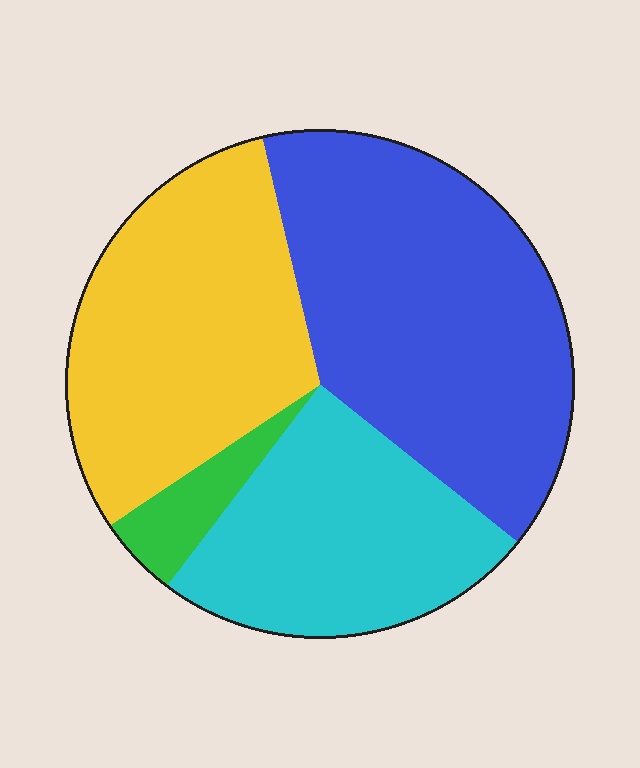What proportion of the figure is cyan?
Cyan takes up about one quarter (1/4) of the figure.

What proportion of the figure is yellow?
Yellow takes up between a sixth and a third of the figure.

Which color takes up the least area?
Green, at roughly 5%.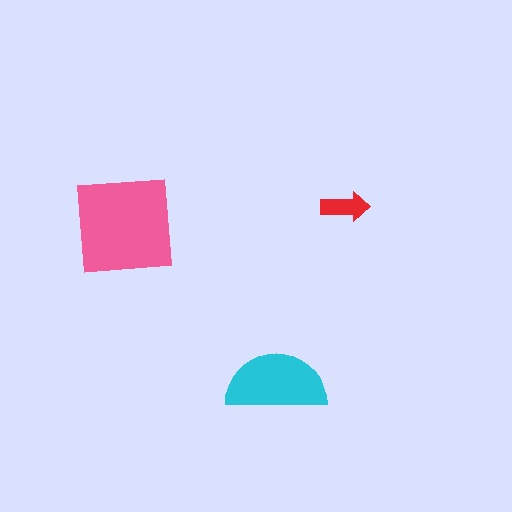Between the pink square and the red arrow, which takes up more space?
The pink square.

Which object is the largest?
The pink square.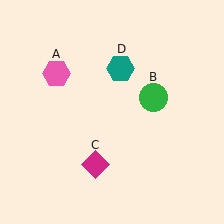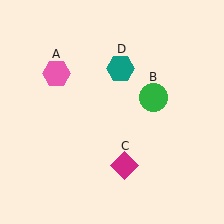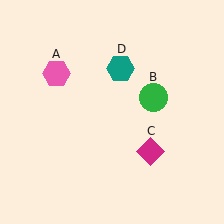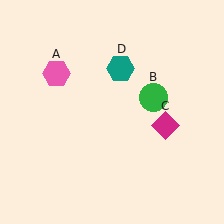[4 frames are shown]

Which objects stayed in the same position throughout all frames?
Pink hexagon (object A) and green circle (object B) and teal hexagon (object D) remained stationary.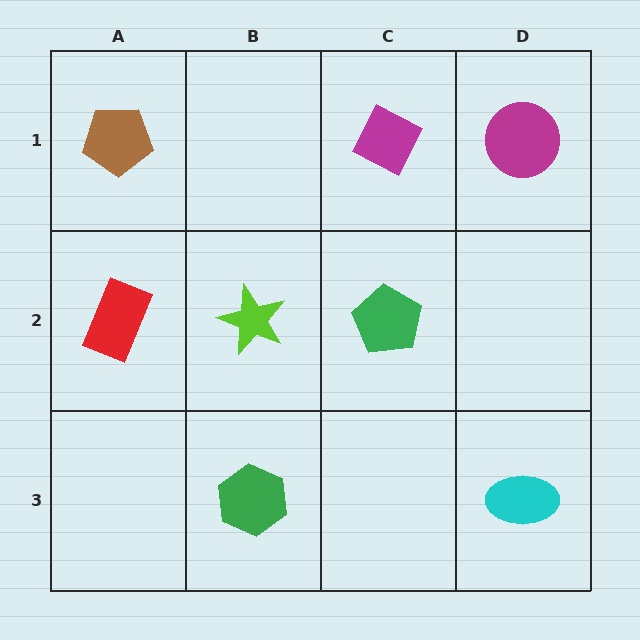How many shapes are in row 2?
3 shapes.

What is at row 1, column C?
A magenta diamond.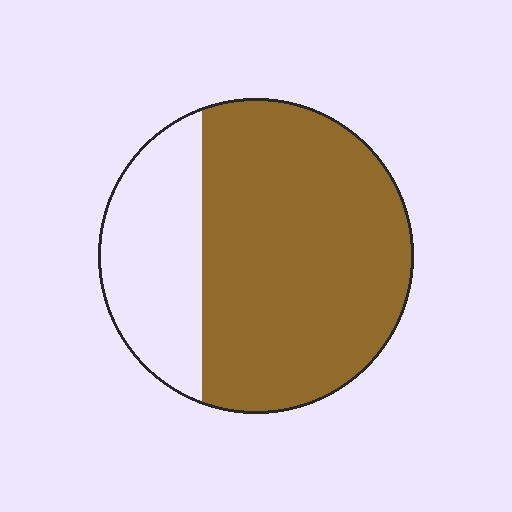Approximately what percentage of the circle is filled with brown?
Approximately 70%.